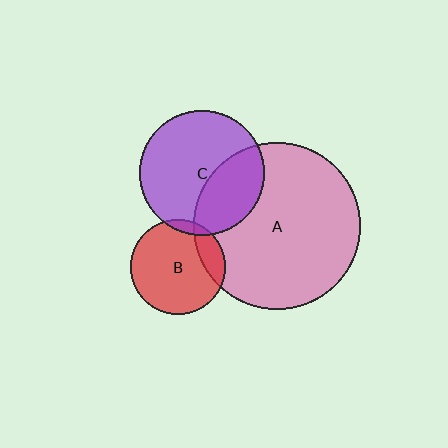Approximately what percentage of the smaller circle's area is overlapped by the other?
Approximately 5%.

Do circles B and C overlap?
Yes.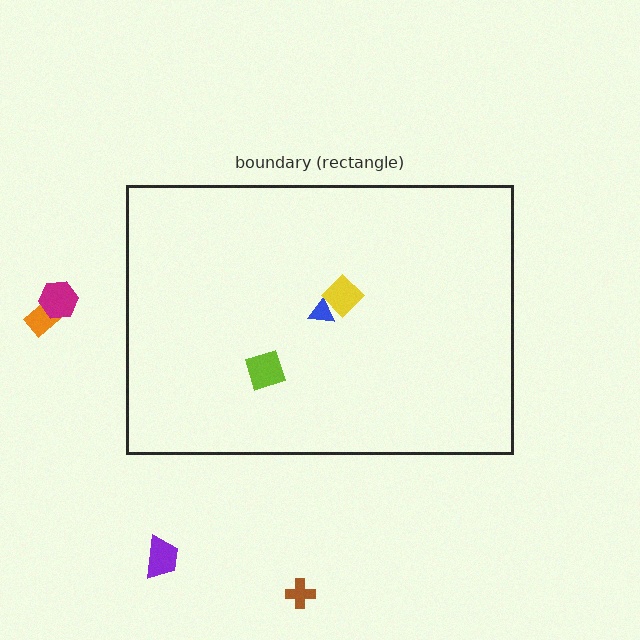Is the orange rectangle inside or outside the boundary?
Outside.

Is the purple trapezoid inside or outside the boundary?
Outside.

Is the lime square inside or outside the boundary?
Inside.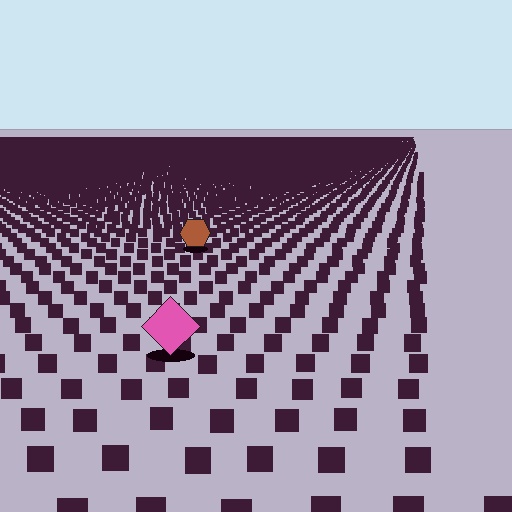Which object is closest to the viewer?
The pink diamond is closest. The texture marks near it are larger and more spread out.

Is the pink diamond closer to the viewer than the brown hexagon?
Yes. The pink diamond is closer — you can tell from the texture gradient: the ground texture is coarser near it.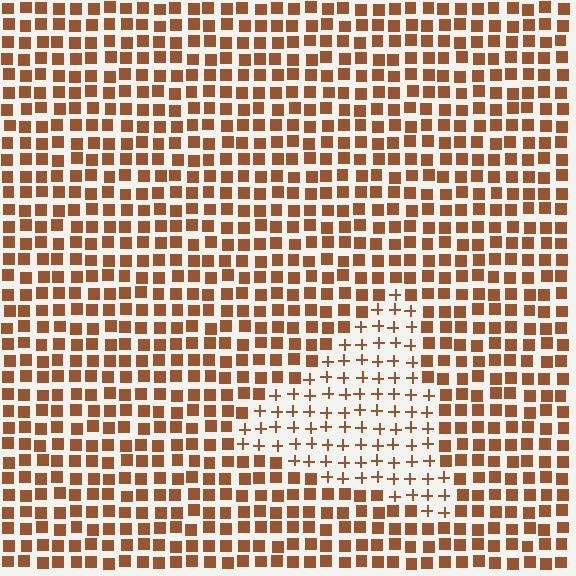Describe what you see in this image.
The image is filled with small brown elements arranged in a uniform grid. A triangle-shaped region contains plus signs, while the surrounding area contains squares. The boundary is defined purely by the change in element shape.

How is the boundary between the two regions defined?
The boundary is defined by a change in element shape: plus signs inside vs. squares outside. All elements share the same color and spacing.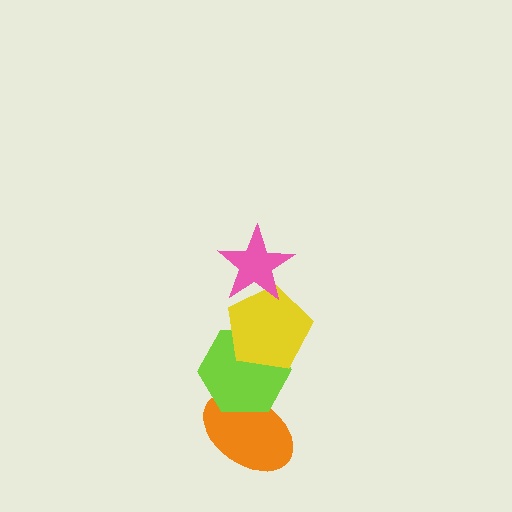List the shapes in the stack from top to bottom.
From top to bottom: the pink star, the yellow pentagon, the lime hexagon, the orange ellipse.